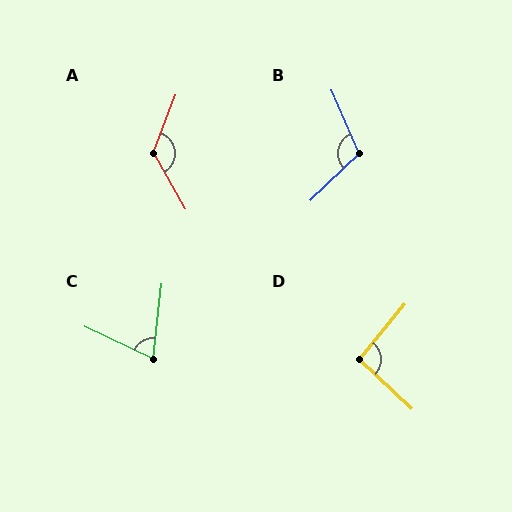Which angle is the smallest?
C, at approximately 72 degrees.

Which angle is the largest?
A, at approximately 129 degrees.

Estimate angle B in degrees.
Approximately 110 degrees.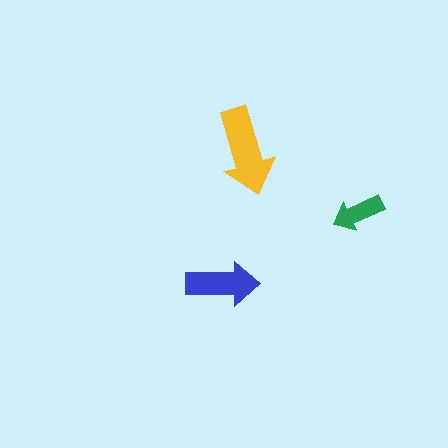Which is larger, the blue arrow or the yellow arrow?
The yellow one.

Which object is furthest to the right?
The green arrow is rightmost.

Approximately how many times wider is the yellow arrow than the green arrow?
About 1.5 times wider.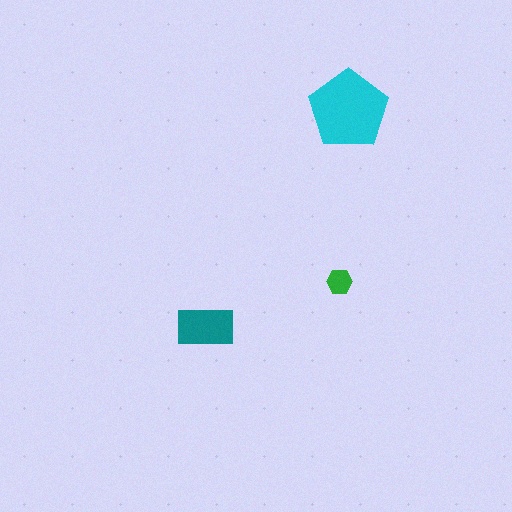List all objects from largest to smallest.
The cyan pentagon, the teal rectangle, the green hexagon.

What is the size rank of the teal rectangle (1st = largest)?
2nd.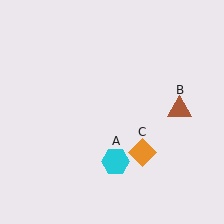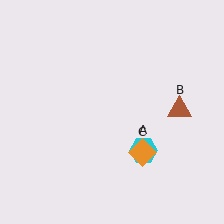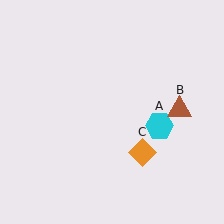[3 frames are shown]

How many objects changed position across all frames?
1 object changed position: cyan hexagon (object A).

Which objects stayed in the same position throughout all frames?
Brown triangle (object B) and orange diamond (object C) remained stationary.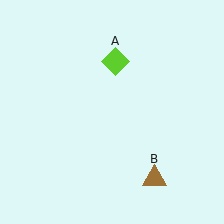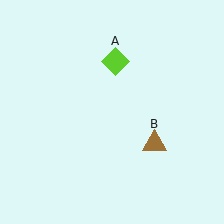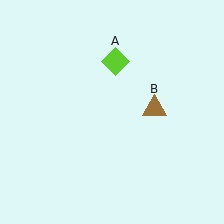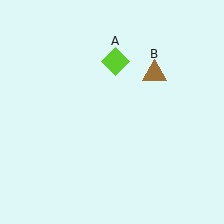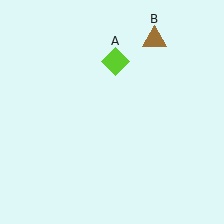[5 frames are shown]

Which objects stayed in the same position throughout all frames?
Lime diamond (object A) remained stationary.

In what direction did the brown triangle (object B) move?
The brown triangle (object B) moved up.